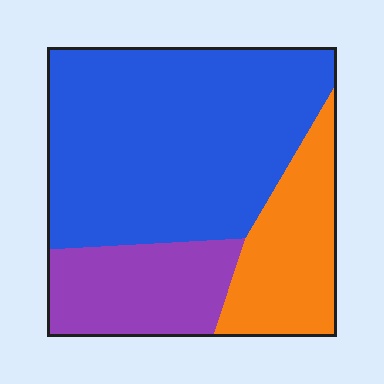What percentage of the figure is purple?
Purple takes up less than a quarter of the figure.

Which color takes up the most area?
Blue, at roughly 60%.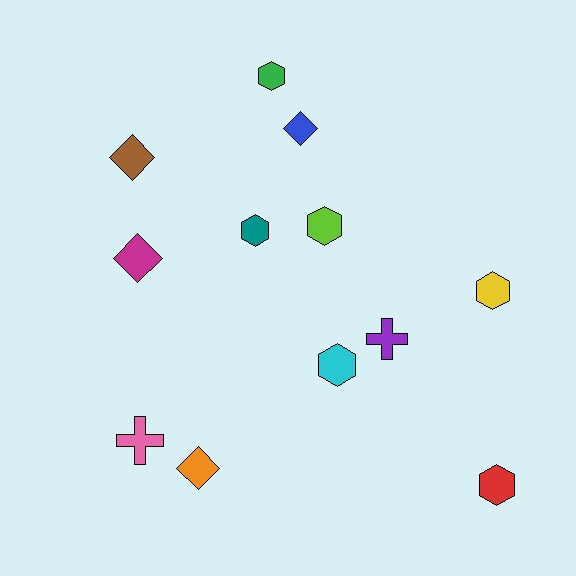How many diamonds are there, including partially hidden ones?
There are 4 diamonds.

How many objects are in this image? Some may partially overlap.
There are 12 objects.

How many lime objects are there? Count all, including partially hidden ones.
There is 1 lime object.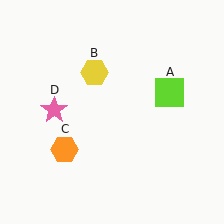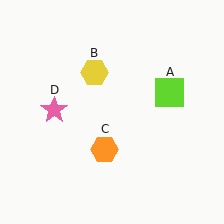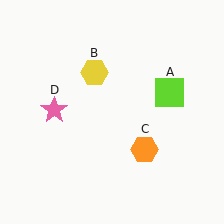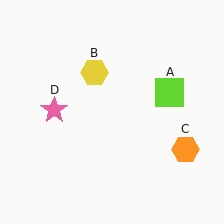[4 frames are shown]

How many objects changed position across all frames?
1 object changed position: orange hexagon (object C).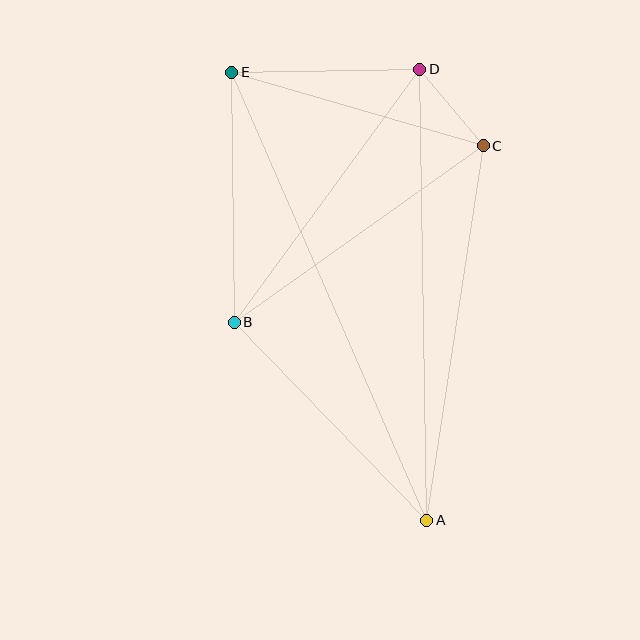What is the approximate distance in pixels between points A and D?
The distance between A and D is approximately 451 pixels.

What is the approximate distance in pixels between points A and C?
The distance between A and C is approximately 379 pixels.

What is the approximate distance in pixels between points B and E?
The distance between B and E is approximately 250 pixels.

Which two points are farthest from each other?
Points A and E are farthest from each other.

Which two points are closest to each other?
Points C and D are closest to each other.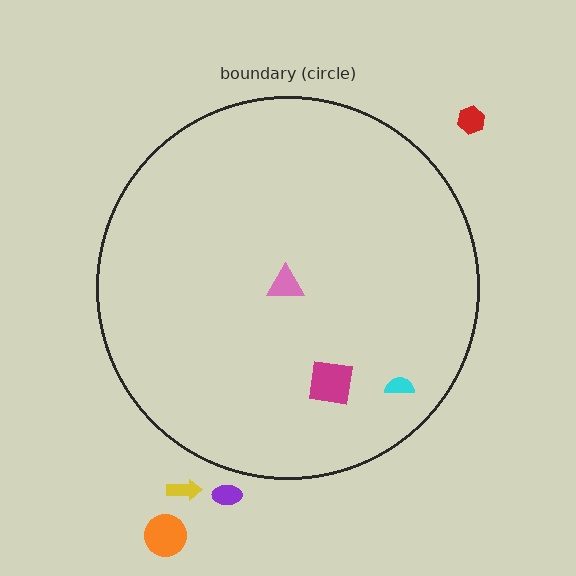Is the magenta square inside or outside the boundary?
Inside.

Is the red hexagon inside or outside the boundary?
Outside.